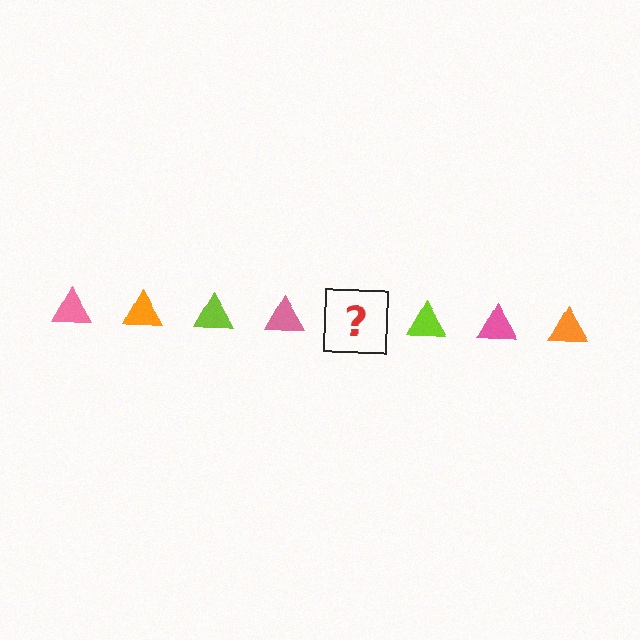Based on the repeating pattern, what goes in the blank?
The blank should be an orange triangle.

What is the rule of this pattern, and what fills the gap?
The rule is that the pattern cycles through pink, orange, lime triangles. The gap should be filled with an orange triangle.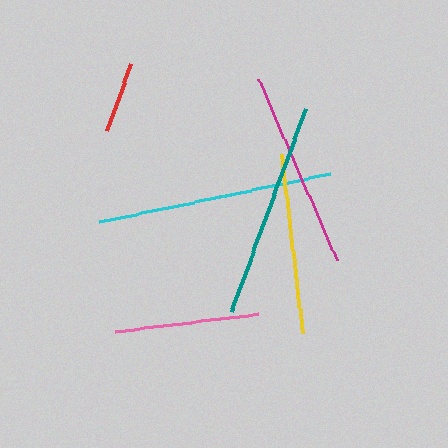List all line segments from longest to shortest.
From longest to shortest: cyan, teal, magenta, yellow, pink, red.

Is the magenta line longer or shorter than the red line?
The magenta line is longer than the red line.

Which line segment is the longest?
The cyan line is the longest at approximately 235 pixels.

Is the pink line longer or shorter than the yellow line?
The yellow line is longer than the pink line.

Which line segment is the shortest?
The red line is the shortest at approximately 72 pixels.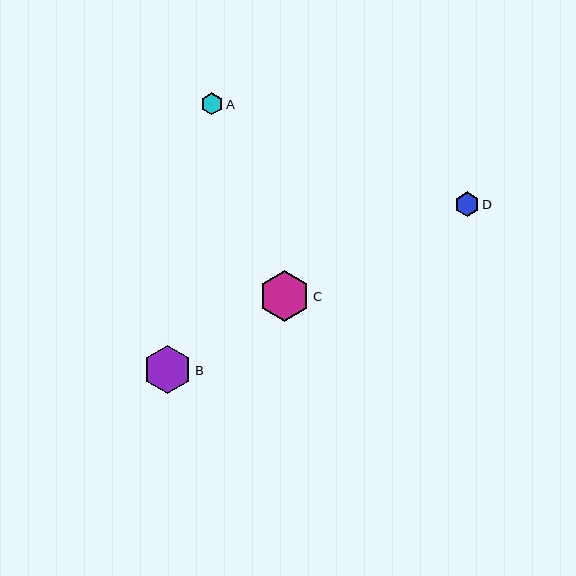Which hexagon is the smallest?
Hexagon A is the smallest with a size of approximately 22 pixels.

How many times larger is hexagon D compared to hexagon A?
Hexagon D is approximately 1.1 times the size of hexagon A.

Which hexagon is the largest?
Hexagon C is the largest with a size of approximately 51 pixels.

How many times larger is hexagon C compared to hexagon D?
Hexagon C is approximately 2.1 times the size of hexagon D.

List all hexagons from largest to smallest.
From largest to smallest: C, B, D, A.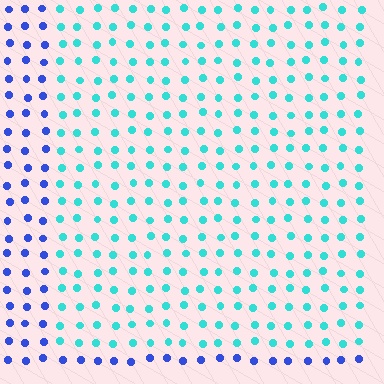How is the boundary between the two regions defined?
The boundary is defined purely by a slight shift in hue (about 54 degrees). Spacing, size, and orientation are identical on both sides.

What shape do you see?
I see a rectangle.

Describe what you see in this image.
The image is filled with small blue elements in a uniform arrangement. A rectangle-shaped region is visible where the elements are tinted to a slightly different hue, forming a subtle color boundary.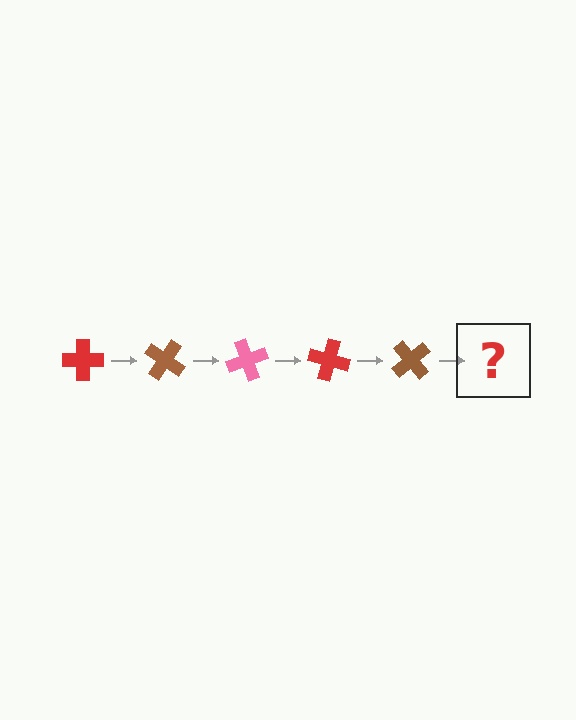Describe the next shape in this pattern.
It should be a pink cross, rotated 175 degrees from the start.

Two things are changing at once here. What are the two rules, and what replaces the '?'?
The two rules are that it rotates 35 degrees each step and the color cycles through red, brown, and pink. The '?' should be a pink cross, rotated 175 degrees from the start.